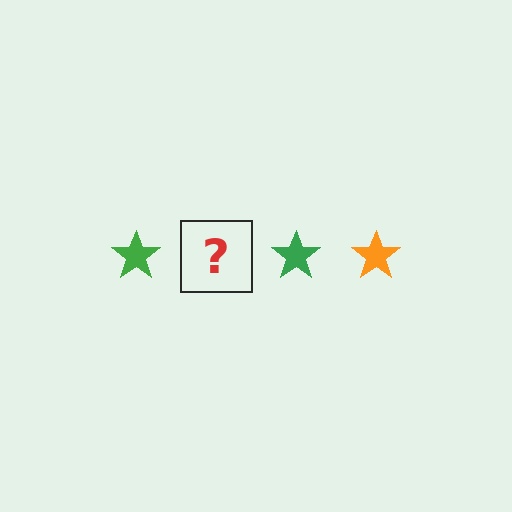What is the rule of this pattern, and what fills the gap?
The rule is that the pattern cycles through green, orange stars. The gap should be filled with an orange star.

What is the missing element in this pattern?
The missing element is an orange star.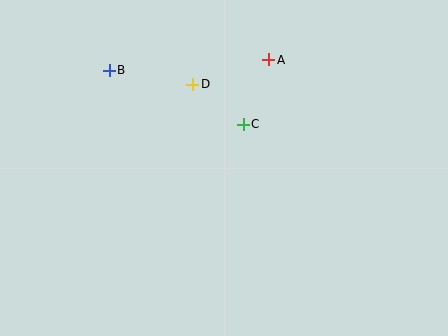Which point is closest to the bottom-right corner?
Point C is closest to the bottom-right corner.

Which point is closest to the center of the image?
Point C at (243, 124) is closest to the center.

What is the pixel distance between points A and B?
The distance between A and B is 160 pixels.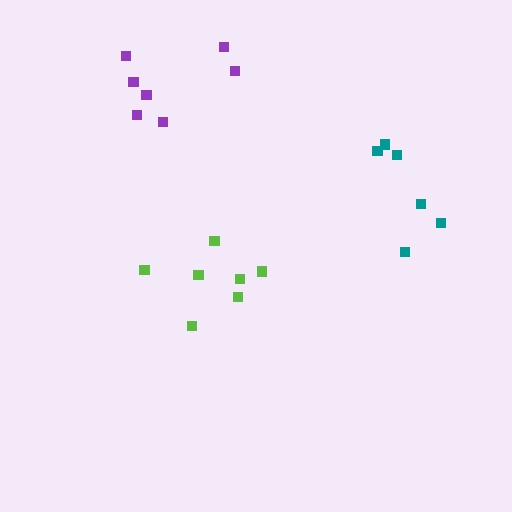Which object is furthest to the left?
The purple cluster is leftmost.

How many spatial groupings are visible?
There are 3 spatial groupings.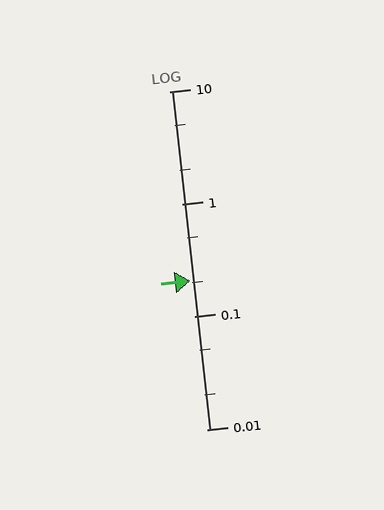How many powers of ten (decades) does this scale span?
The scale spans 3 decades, from 0.01 to 10.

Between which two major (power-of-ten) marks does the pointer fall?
The pointer is between 0.1 and 1.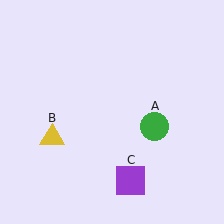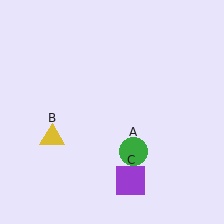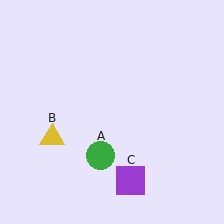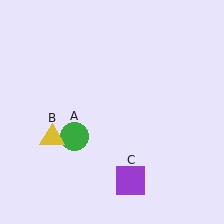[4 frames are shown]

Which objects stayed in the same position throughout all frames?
Yellow triangle (object B) and purple square (object C) remained stationary.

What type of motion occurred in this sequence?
The green circle (object A) rotated clockwise around the center of the scene.